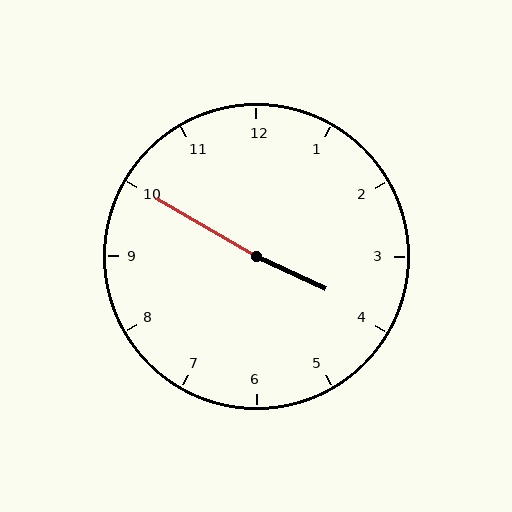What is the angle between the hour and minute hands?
Approximately 175 degrees.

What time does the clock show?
3:50.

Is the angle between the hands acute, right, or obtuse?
It is obtuse.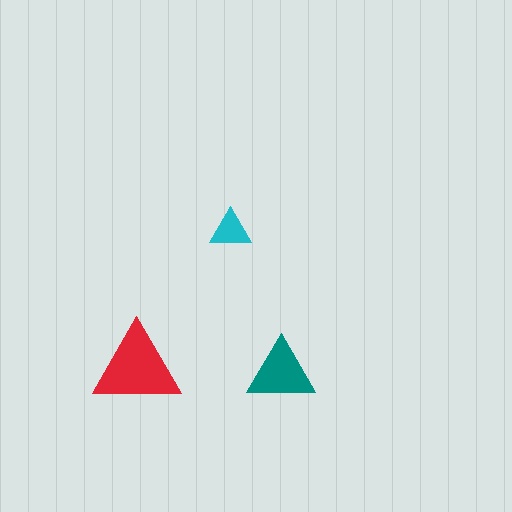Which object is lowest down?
The teal triangle is bottommost.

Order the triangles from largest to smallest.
the red one, the teal one, the cyan one.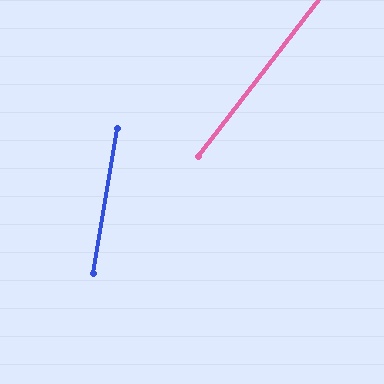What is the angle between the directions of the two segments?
Approximately 28 degrees.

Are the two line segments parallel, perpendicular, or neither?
Neither parallel nor perpendicular — they differ by about 28°.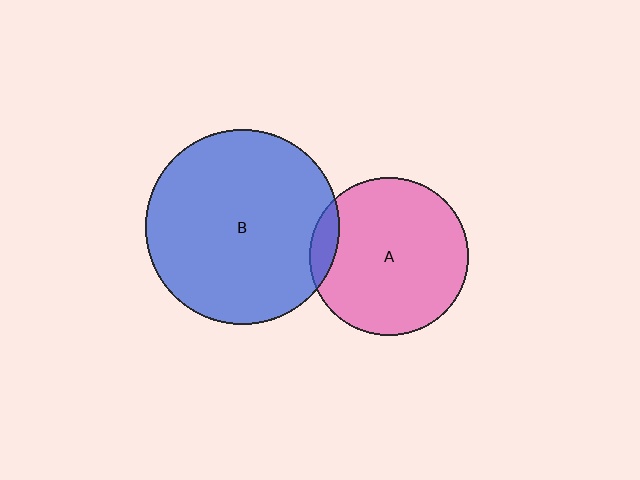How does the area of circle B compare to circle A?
Approximately 1.5 times.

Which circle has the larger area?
Circle B (blue).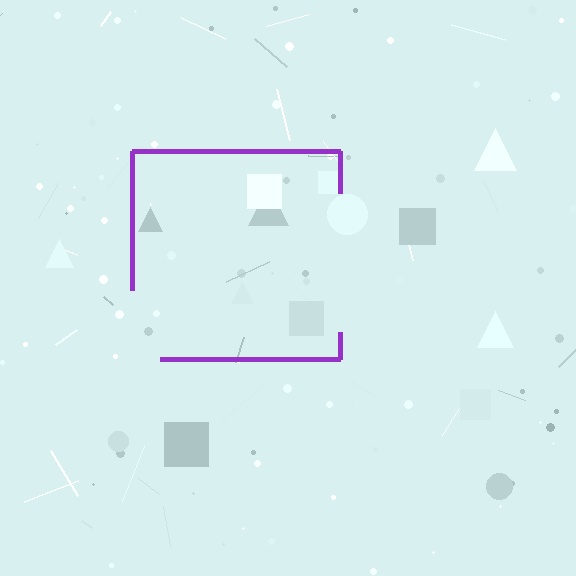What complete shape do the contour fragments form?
The contour fragments form a square.